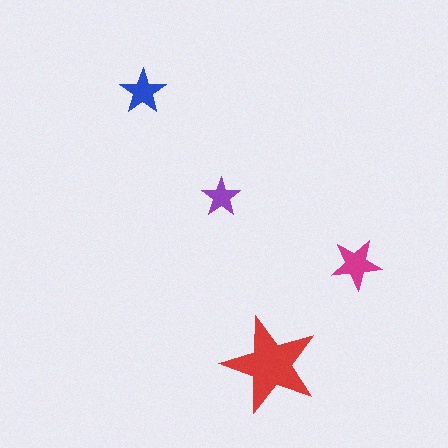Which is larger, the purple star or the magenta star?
The magenta one.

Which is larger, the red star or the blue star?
The red one.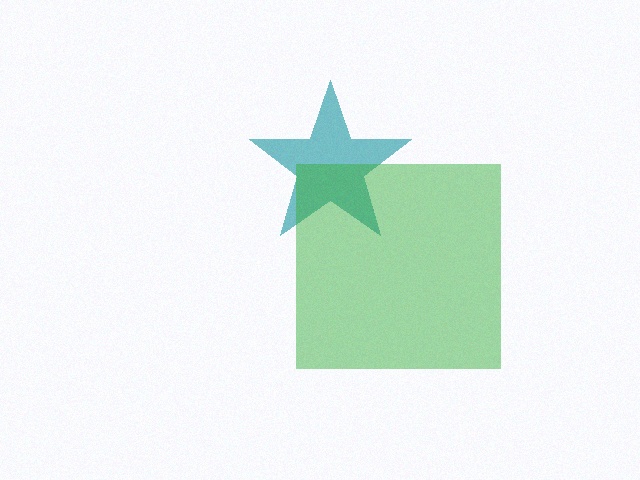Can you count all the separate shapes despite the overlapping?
Yes, there are 2 separate shapes.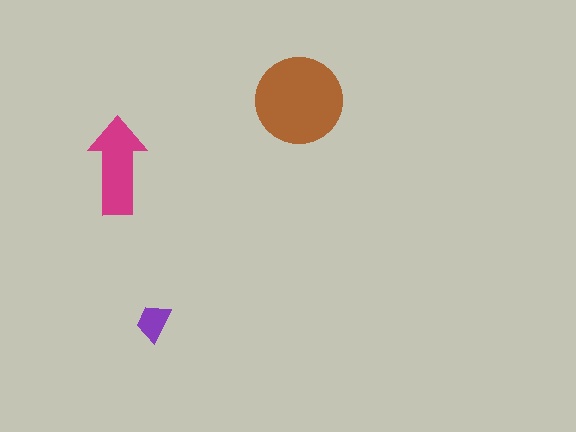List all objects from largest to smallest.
The brown circle, the magenta arrow, the purple trapezoid.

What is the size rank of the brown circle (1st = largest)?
1st.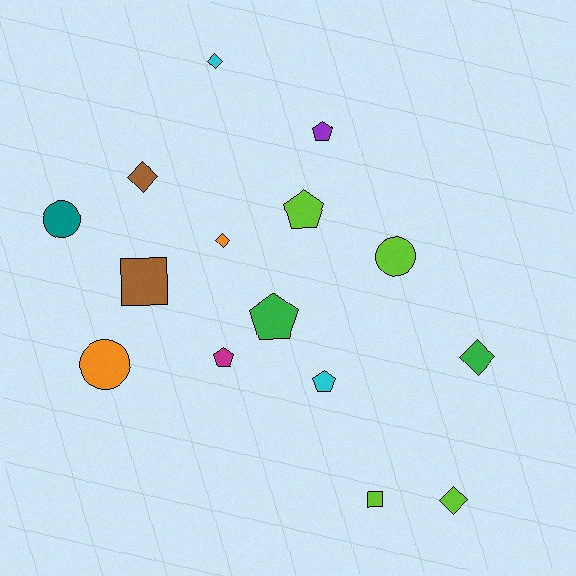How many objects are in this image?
There are 15 objects.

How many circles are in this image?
There are 3 circles.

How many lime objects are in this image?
There are 4 lime objects.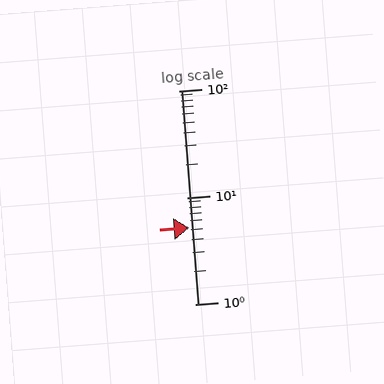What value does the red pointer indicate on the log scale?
The pointer indicates approximately 5.2.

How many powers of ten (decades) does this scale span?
The scale spans 2 decades, from 1 to 100.